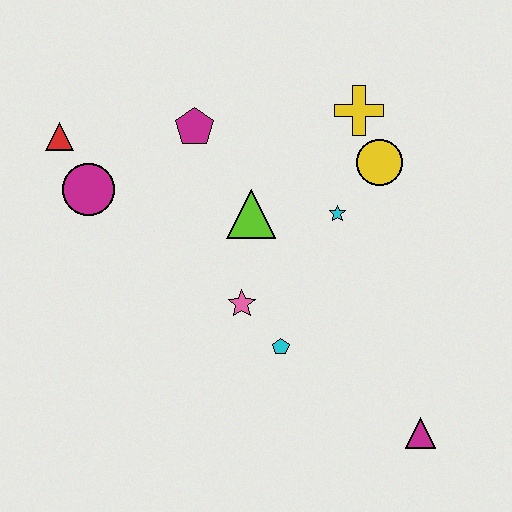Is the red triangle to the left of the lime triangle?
Yes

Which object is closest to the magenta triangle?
The cyan pentagon is closest to the magenta triangle.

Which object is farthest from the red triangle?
The magenta triangle is farthest from the red triangle.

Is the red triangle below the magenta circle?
No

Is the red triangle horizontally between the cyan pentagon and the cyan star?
No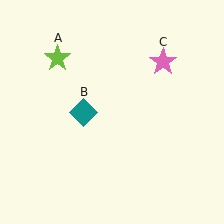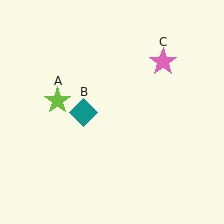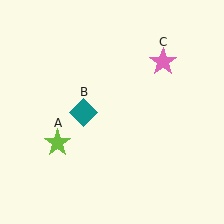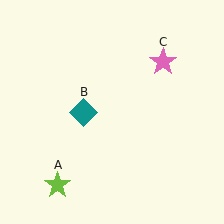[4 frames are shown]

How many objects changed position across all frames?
1 object changed position: lime star (object A).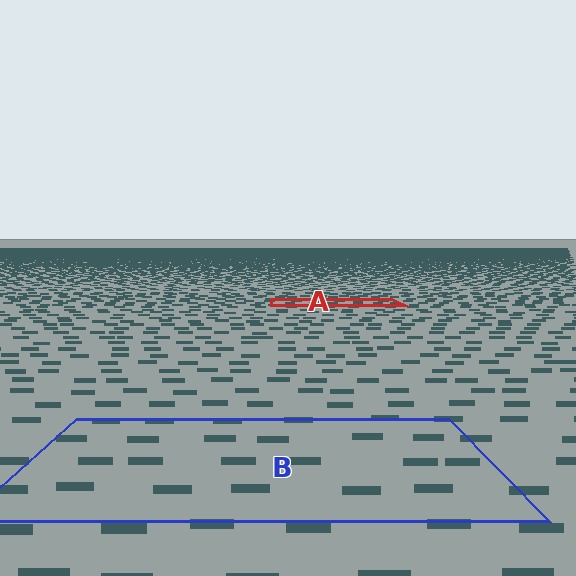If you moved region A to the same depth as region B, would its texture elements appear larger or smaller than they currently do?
They would appear larger. At a closer depth, the same texture elements are projected at a bigger on-screen size.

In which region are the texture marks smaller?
The texture marks are smaller in region A, because it is farther away.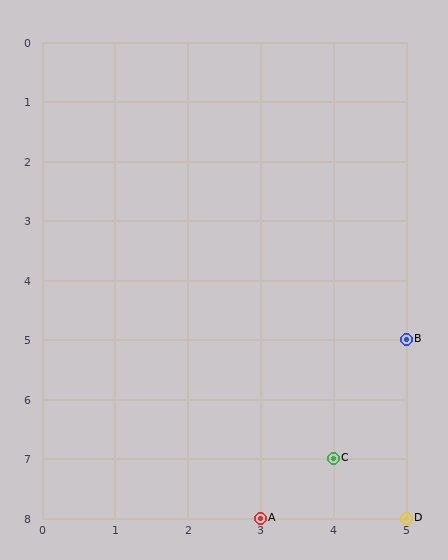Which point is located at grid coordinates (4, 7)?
Point C is at (4, 7).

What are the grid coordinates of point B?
Point B is at grid coordinates (5, 5).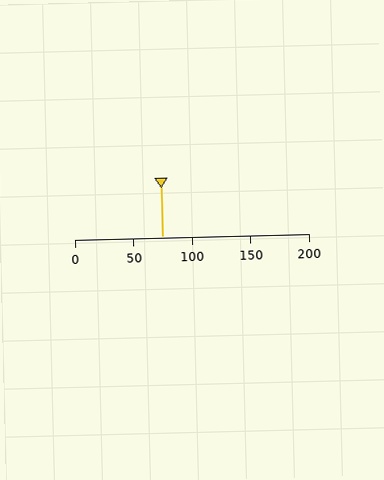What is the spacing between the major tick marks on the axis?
The major ticks are spaced 50 apart.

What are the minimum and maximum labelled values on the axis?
The axis runs from 0 to 200.